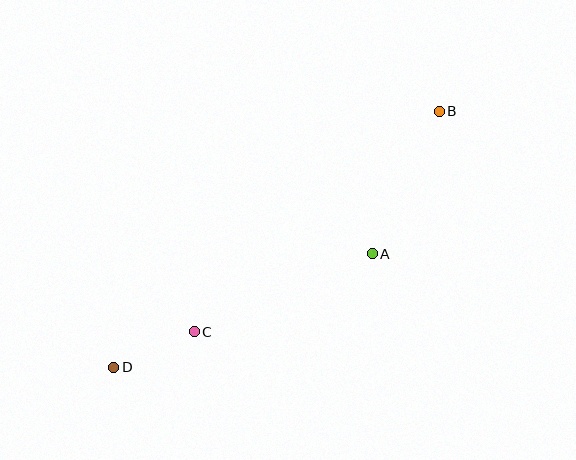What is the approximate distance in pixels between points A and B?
The distance between A and B is approximately 157 pixels.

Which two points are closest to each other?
Points C and D are closest to each other.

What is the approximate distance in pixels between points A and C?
The distance between A and C is approximately 195 pixels.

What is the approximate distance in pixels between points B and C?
The distance between B and C is approximately 330 pixels.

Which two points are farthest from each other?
Points B and D are farthest from each other.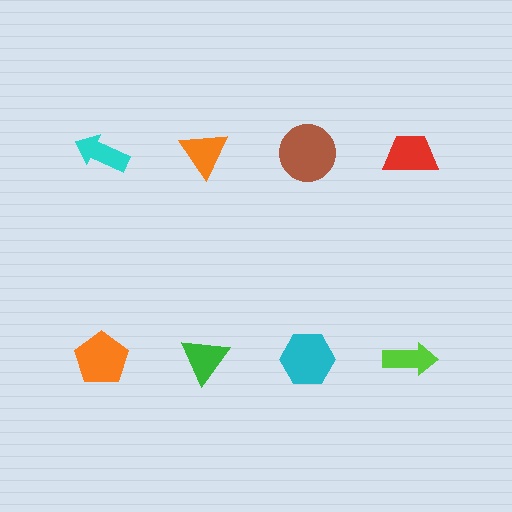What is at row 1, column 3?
A brown circle.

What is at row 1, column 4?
A red trapezoid.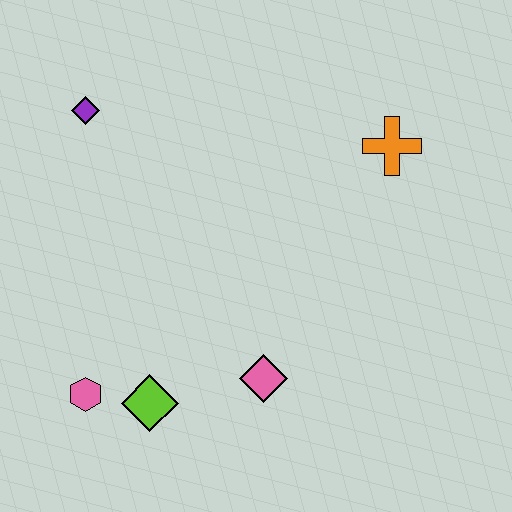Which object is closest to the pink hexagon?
The lime diamond is closest to the pink hexagon.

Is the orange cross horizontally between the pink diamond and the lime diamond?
No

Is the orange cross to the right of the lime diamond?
Yes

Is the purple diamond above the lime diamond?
Yes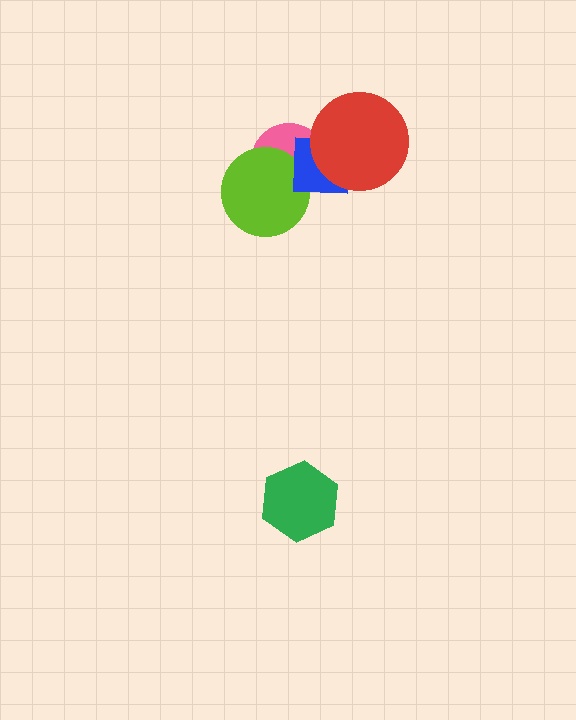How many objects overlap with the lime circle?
2 objects overlap with the lime circle.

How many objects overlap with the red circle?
2 objects overlap with the red circle.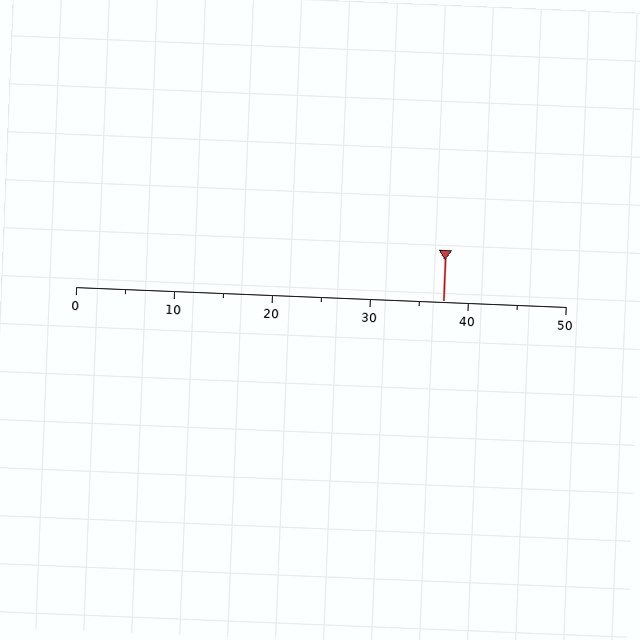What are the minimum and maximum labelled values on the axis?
The axis runs from 0 to 50.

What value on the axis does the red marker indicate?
The marker indicates approximately 37.5.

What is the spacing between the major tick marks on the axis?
The major ticks are spaced 10 apart.